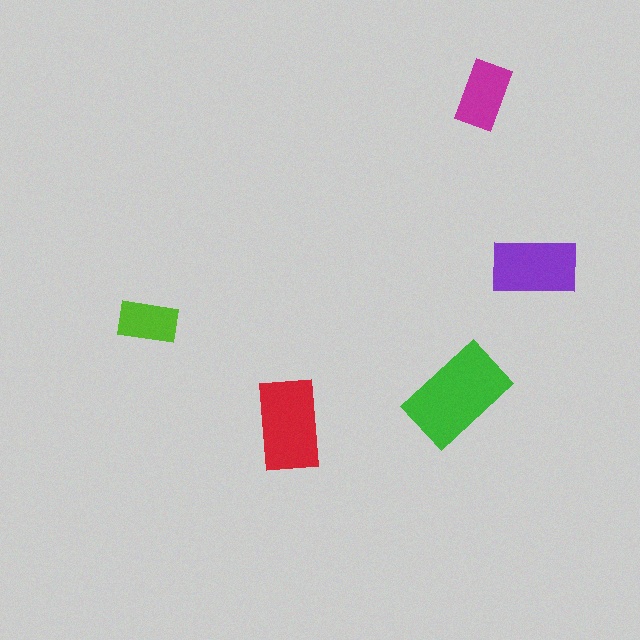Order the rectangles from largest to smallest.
the green one, the red one, the purple one, the magenta one, the lime one.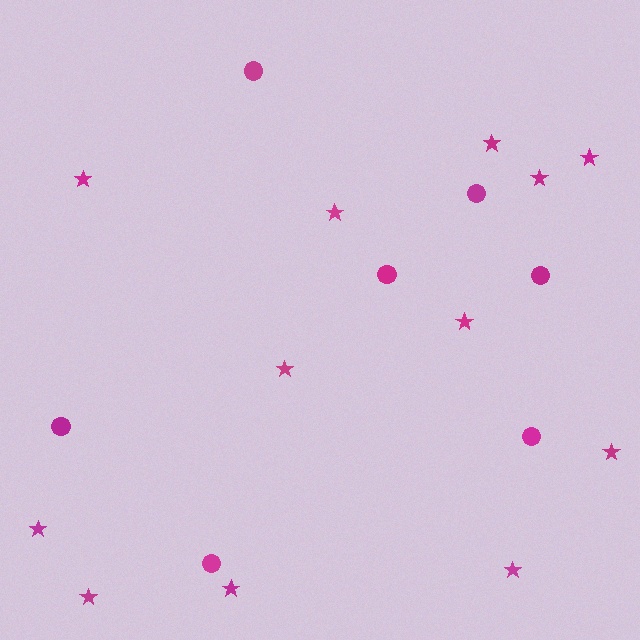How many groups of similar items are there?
There are 2 groups: one group of stars (12) and one group of circles (7).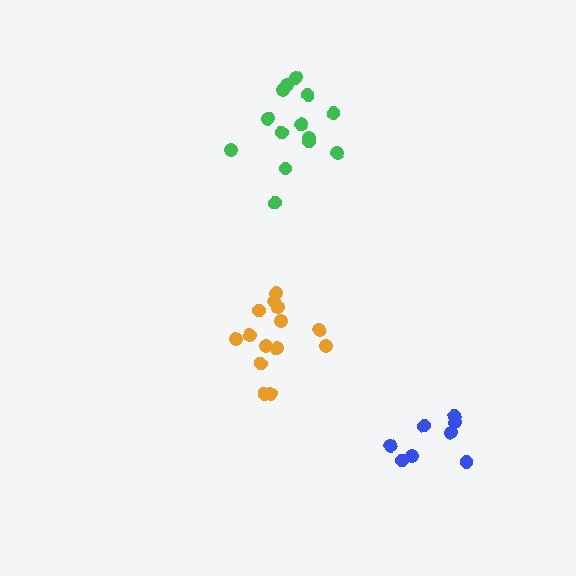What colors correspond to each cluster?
The clusters are colored: orange, blue, green.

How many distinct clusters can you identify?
There are 3 distinct clusters.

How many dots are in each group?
Group 1: 14 dots, Group 2: 8 dots, Group 3: 14 dots (36 total).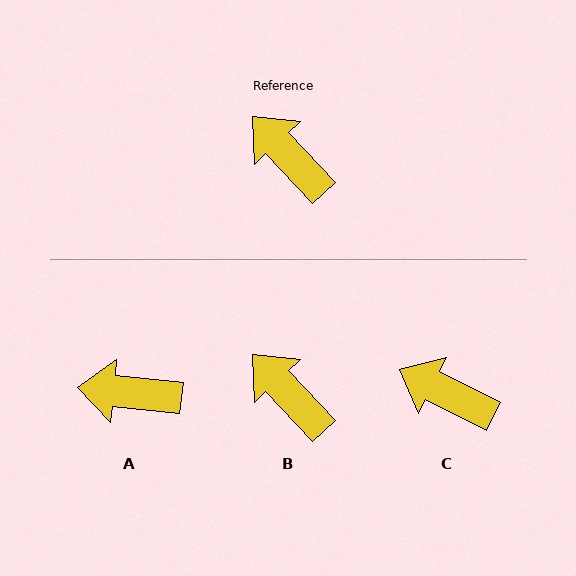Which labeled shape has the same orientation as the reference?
B.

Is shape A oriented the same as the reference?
No, it is off by about 41 degrees.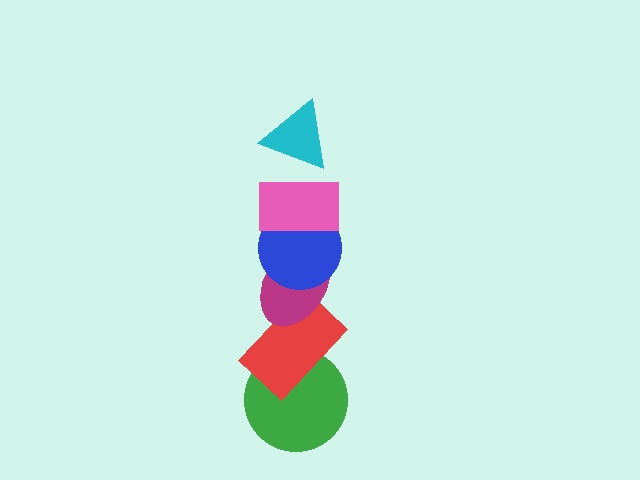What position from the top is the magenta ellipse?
The magenta ellipse is 4th from the top.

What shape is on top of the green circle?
The red rectangle is on top of the green circle.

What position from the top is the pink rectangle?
The pink rectangle is 2nd from the top.